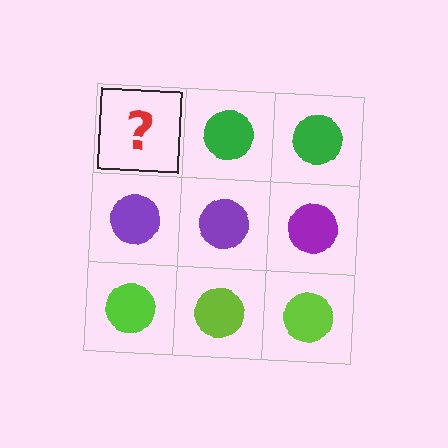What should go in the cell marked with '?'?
The missing cell should contain a green circle.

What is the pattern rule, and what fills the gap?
The rule is that each row has a consistent color. The gap should be filled with a green circle.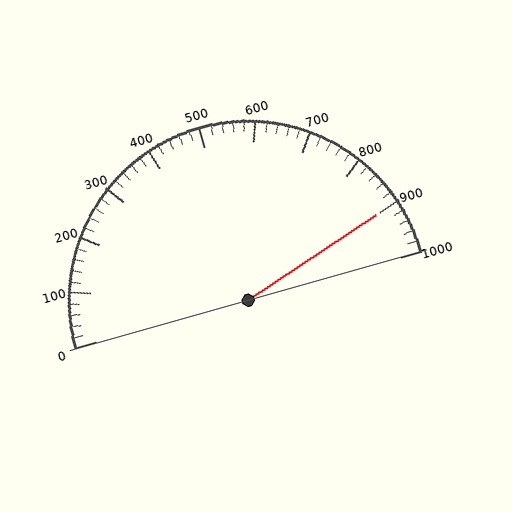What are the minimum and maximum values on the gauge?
The gauge ranges from 0 to 1000.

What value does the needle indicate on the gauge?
The needle indicates approximately 900.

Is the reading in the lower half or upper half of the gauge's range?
The reading is in the upper half of the range (0 to 1000).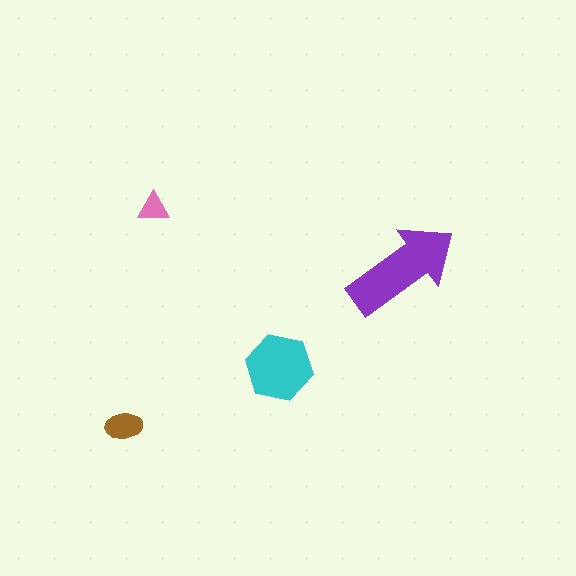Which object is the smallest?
The pink triangle.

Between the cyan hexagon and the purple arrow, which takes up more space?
The purple arrow.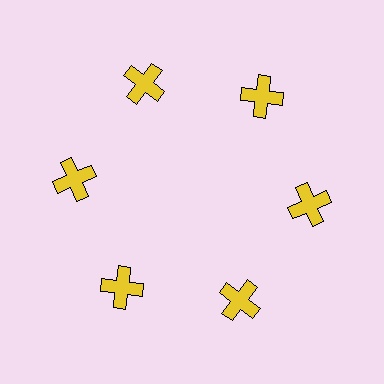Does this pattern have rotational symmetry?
Yes, this pattern has 6-fold rotational symmetry. It looks the same after rotating 60 degrees around the center.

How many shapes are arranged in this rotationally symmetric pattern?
There are 6 shapes, arranged in 6 groups of 1.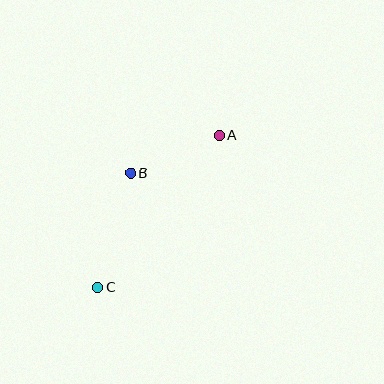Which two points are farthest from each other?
Points A and C are farthest from each other.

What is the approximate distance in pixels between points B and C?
The distance between B and C is approximately 119 pixels.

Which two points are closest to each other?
Points A and B are closest to each other.